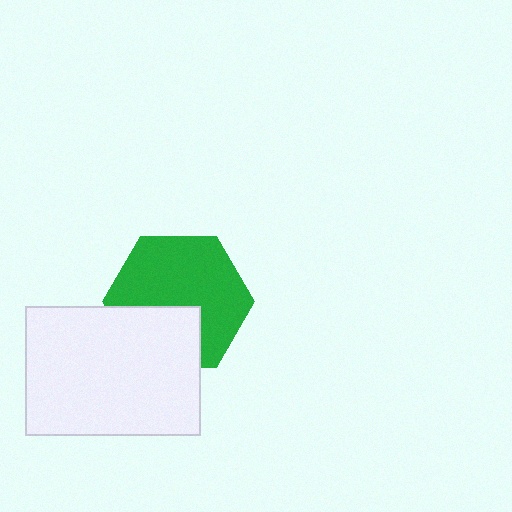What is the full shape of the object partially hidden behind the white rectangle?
The partially hidden object is a green hexagon.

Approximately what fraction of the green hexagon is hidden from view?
Roughly 32% of the green hexagon is hidden behind the white rectangle.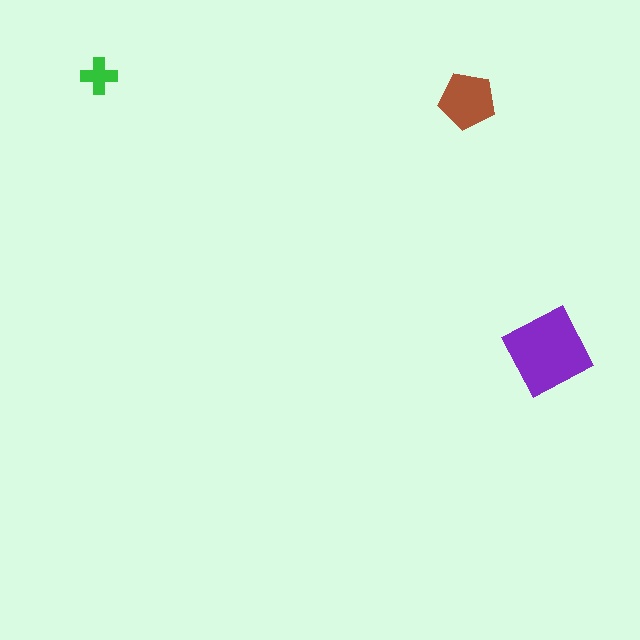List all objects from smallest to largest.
The green cross, the brown pentagon, the purple diamond.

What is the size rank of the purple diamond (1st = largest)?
1st.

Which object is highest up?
The green cross is topmost.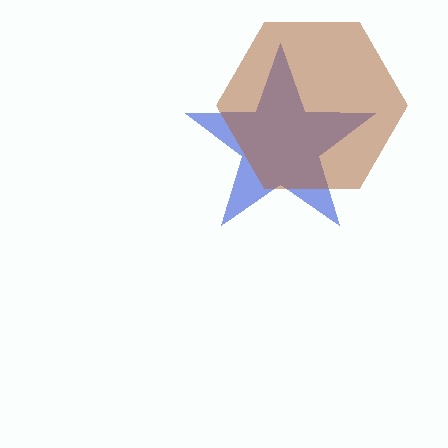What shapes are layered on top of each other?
The layered shapes are: a blue star, a brown hexagon.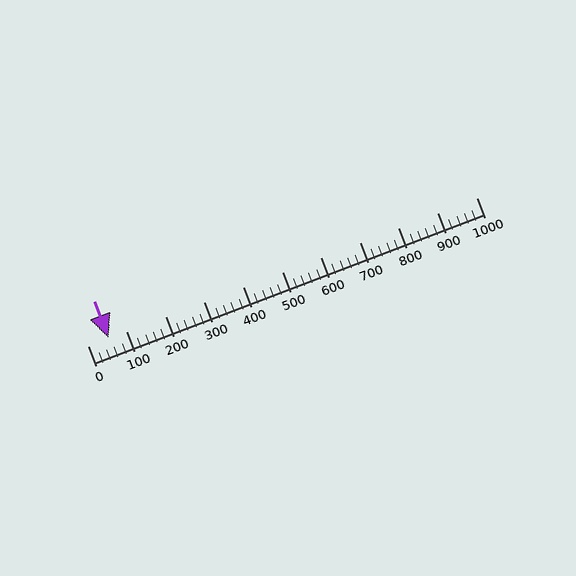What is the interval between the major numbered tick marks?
The major tick marks are spaced 100 units apart.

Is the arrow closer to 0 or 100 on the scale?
The arrow is closer to 100.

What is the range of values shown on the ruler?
The ruler shows values from 0 to 1000.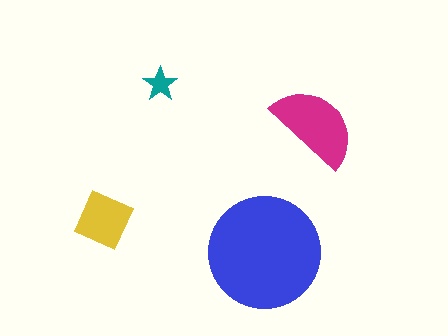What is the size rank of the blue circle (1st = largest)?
1st.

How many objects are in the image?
There are 4 objects in the image.